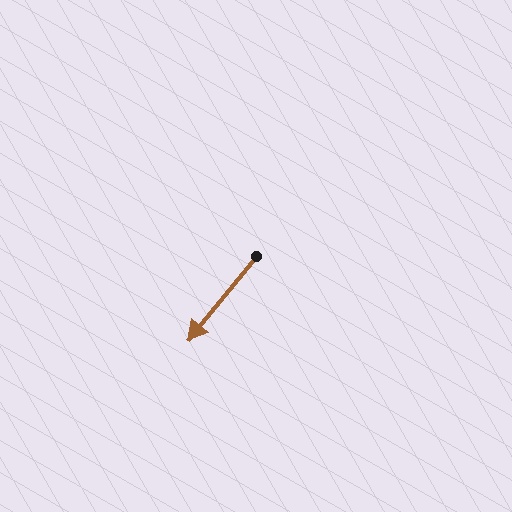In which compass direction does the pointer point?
Southwest.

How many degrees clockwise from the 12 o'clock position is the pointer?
Approximately 219 degrees.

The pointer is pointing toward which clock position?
Roughly 7 o'clock.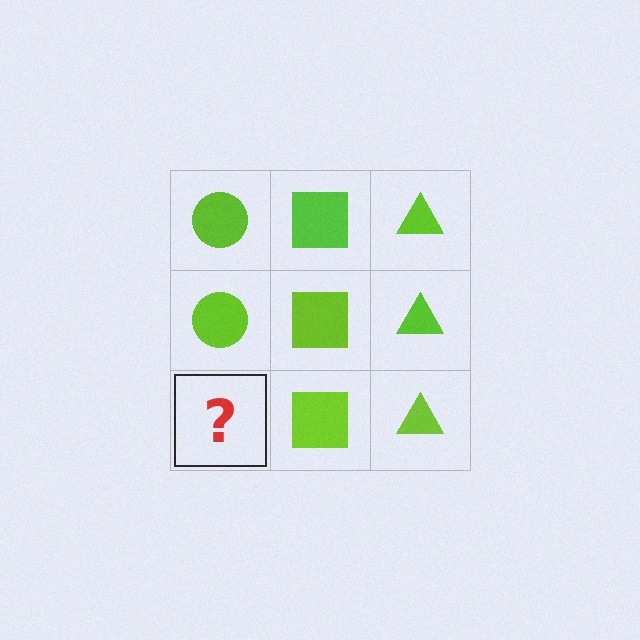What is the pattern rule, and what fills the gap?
The rule is that each column has a consistent shape. The gap should be filled with a lime circle.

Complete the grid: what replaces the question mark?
The question mark should be replaced with a lime circle.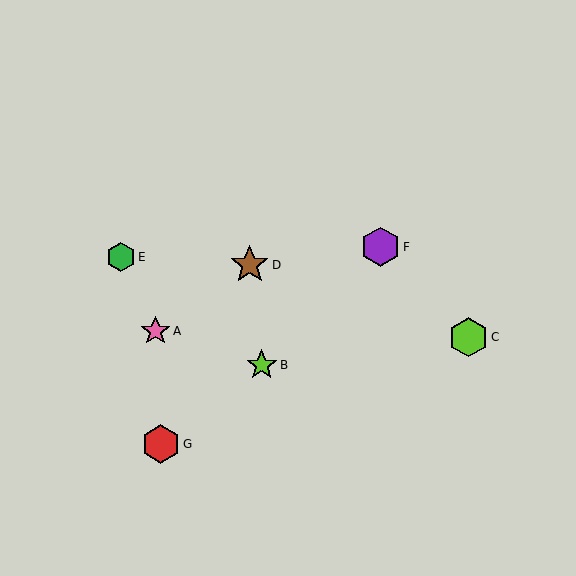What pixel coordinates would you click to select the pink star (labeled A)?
Click at (156, 331) to select the pink star A.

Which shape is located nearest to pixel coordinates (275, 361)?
The lime star (labeled B) at (262, 365) is nearest to that location.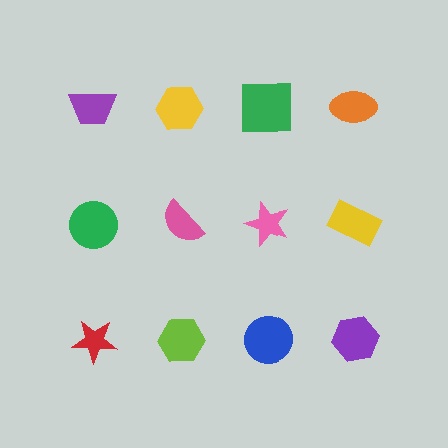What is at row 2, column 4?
A yellow rectangle.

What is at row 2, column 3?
A pink star.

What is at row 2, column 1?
A green circle.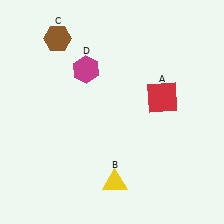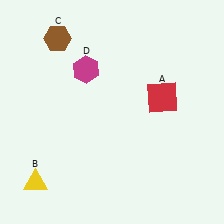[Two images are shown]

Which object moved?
The yellow triangle (B) moved left.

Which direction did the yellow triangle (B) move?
The yellow triangle (B) moved left.